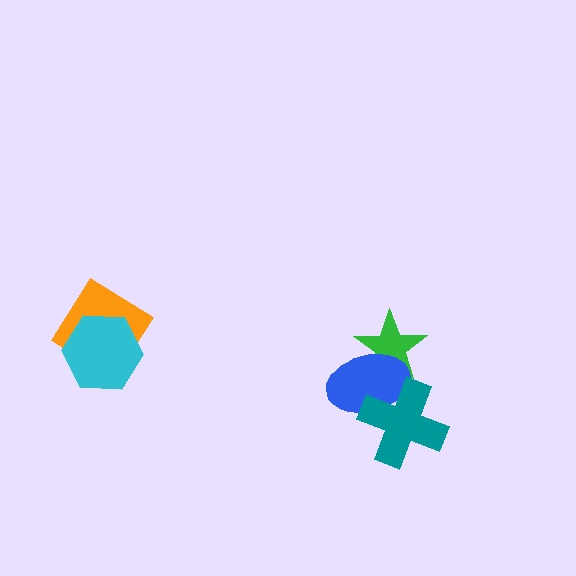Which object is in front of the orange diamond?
The cyan hexagon is in front of the orange diamond.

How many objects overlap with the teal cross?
1 object overlaps with the teal cross.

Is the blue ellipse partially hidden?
Yes, it is partially covered by another shape.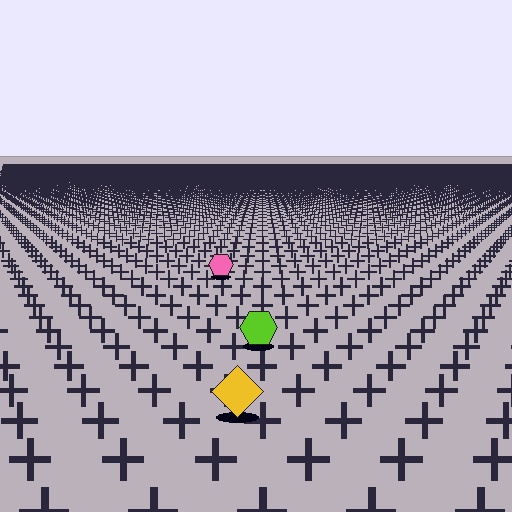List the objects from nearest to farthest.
From nearest to farthest: the yellow diamond, the lime hexagon, the pink hexagon.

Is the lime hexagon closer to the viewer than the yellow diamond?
No. The yellow diamond is closer — you can tell from the texture gradient: the ground texture is coarser near it.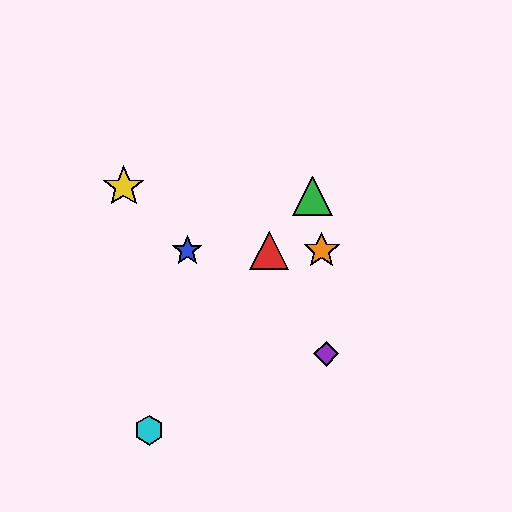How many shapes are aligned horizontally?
3 shapes (the red triangle, the blue star, the orange star) are aligned horizontally.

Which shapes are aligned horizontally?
The red triangle, the blue star, the orange star are aligned horizontally.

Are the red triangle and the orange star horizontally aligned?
Yes, both are at y≈251.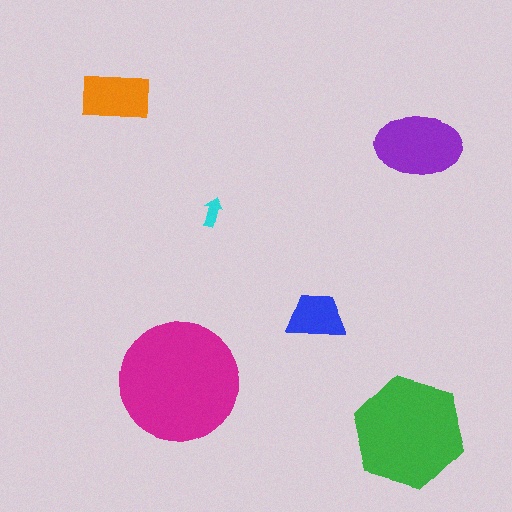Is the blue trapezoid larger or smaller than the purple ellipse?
Smaller.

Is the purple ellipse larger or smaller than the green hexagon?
Smaller.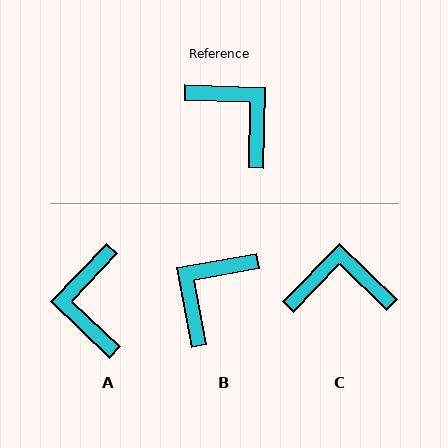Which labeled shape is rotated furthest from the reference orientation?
A, about 138 degrees away.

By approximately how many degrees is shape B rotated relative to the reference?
Approximately 102 degrees counter-clockwise.